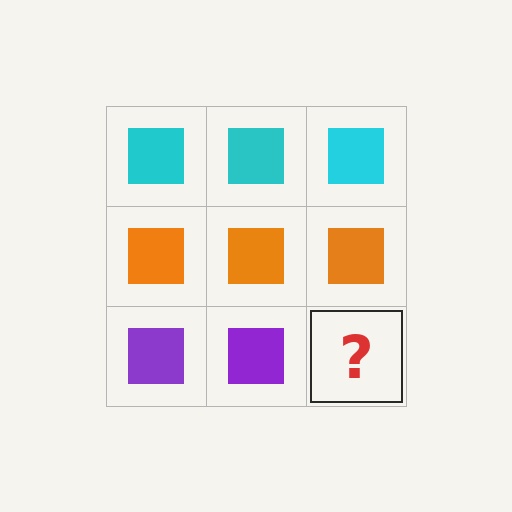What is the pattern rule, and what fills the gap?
The rule is that each row has a consistent color. The gap should be filled with a purple square.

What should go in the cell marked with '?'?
The missing cell should contain a purple square.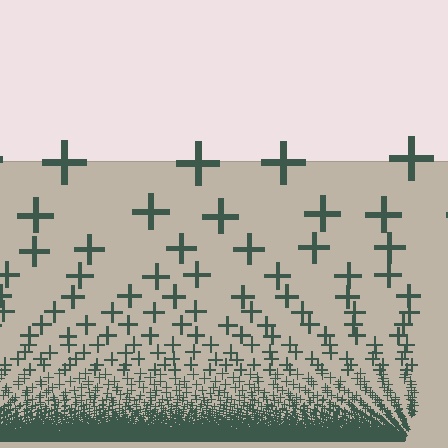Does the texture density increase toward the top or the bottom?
Density increases toward the bottom.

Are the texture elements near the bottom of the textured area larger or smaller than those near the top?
Smaller. The gradient is inverted — elements near the bottom are smaller and denser.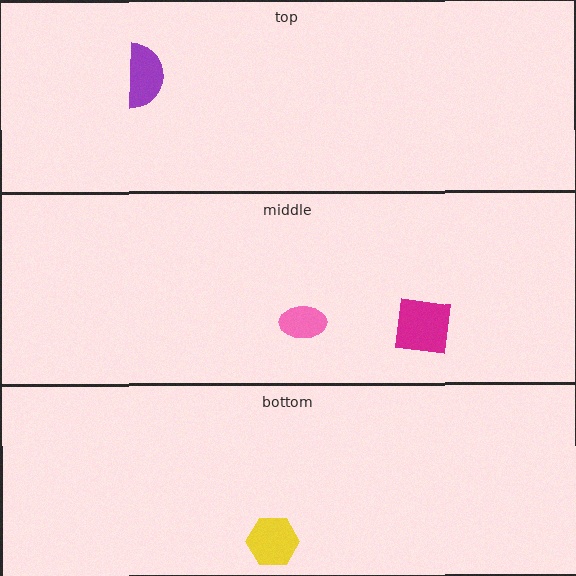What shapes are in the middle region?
The magenta square, the pink ellipse.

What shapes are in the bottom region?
The yellow hexagon.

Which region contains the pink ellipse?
The middle region.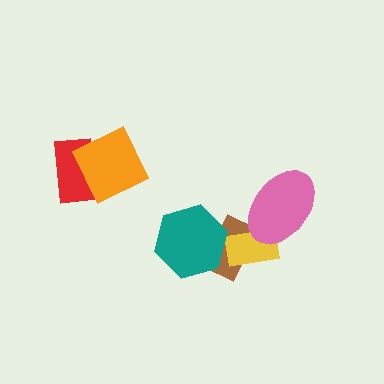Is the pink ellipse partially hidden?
No, no other shape covers it.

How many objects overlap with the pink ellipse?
1 object overlaps with the pink ellipse.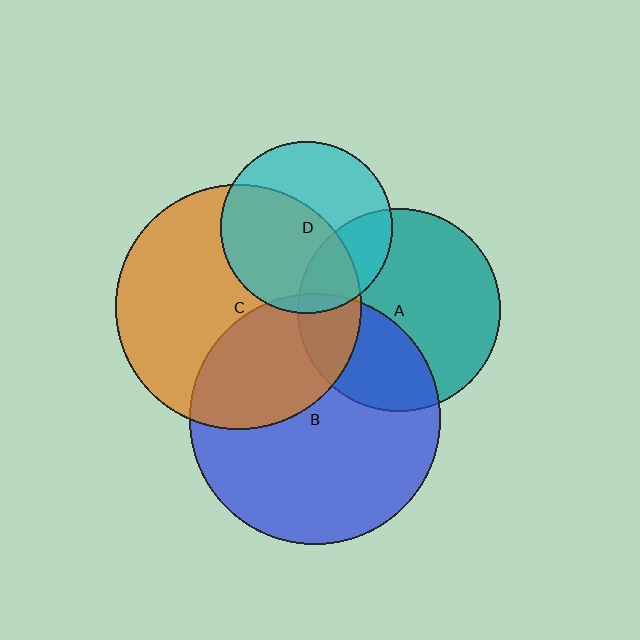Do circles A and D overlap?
Yes.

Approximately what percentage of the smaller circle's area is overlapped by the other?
Approximately 25%.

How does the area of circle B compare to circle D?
Approximately 2.1 times.